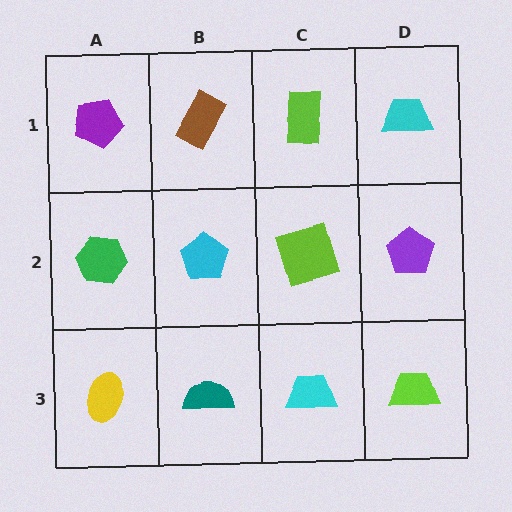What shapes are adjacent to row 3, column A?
A green hexagon (row 2, column A), a teal semicircle (row 3, column B).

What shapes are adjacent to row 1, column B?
A cyan pentagon (row 2, column B), a purple pentagon (row 1, column A), a lime rectangle (row 1, column C).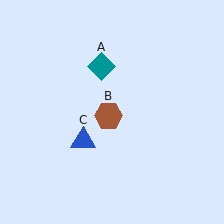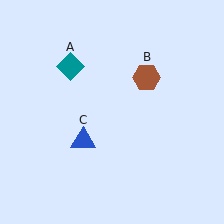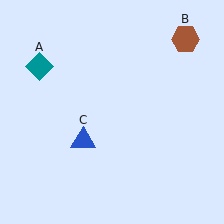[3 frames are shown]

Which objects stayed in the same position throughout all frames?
Blue triangle (object C) remained stationary.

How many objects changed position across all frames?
2 objects changed position: teal diamond (object A), brown hexagon (object B).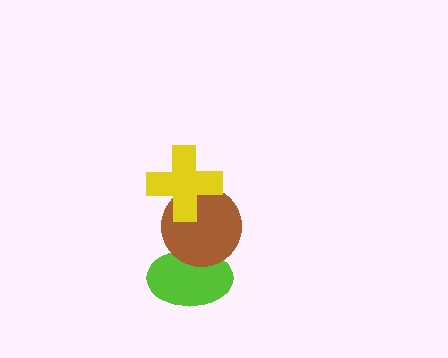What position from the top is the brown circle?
The brown circle is 2nd from the top.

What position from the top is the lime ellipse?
The lime ellipse is 3rd from the top.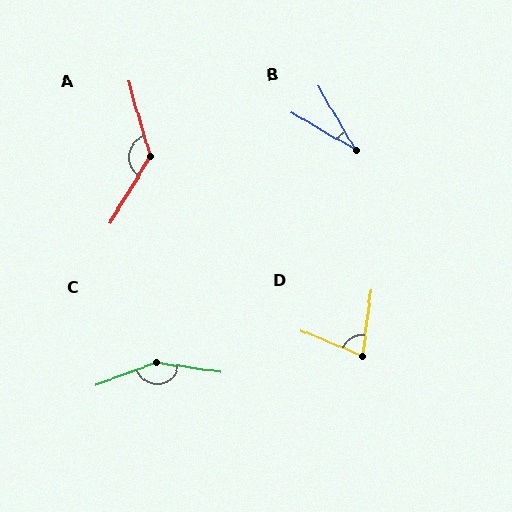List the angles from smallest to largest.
B (29°), D (74°), A (133°), C (151°).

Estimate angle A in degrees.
Approximately 133 degrees.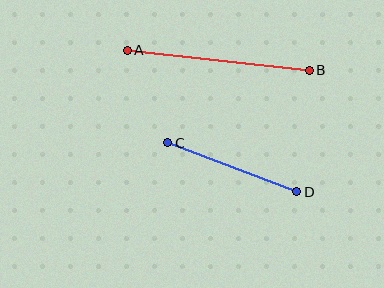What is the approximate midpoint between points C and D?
The midpoint is at approximately (232, 167) pixels.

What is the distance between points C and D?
The distance is approximately 138 pixels.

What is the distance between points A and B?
The distance is approximately 183 pixels.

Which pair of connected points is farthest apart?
Points A and B are farthest apart.